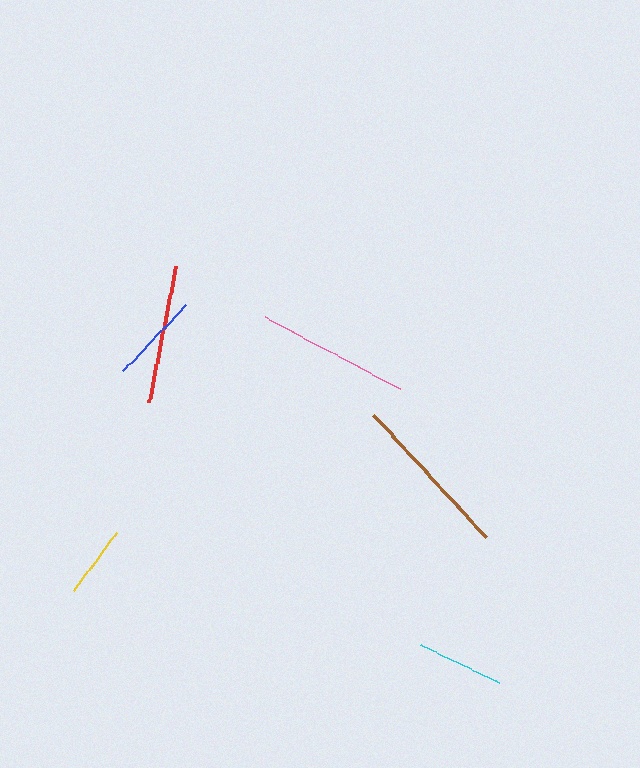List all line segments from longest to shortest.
From longest to shortest: brown, pink, red, blue, cyan, yellow.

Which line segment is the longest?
The brown line is the longest at approximately 166 pixels.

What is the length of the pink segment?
The pink segment is approximately 153 pixels long.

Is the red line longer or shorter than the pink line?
The pink line is longer than the red line.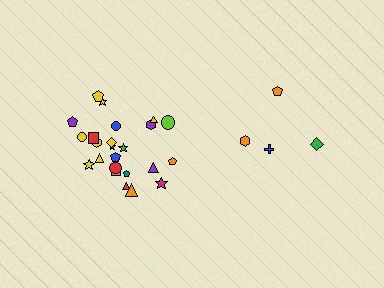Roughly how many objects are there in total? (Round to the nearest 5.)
Roughly 30 objects in total.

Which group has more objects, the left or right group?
The left group.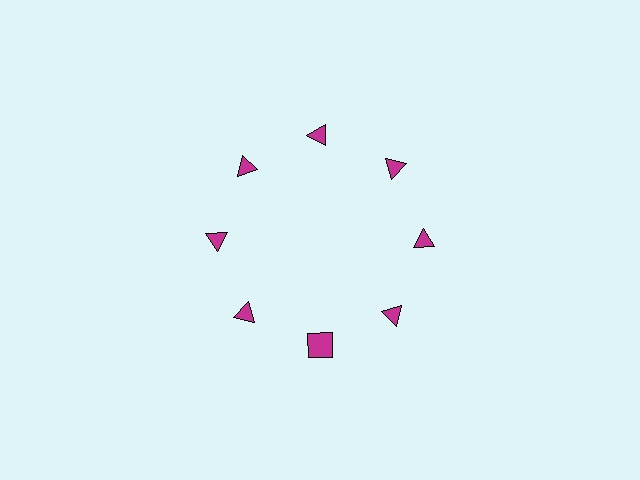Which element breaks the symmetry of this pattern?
The magenta square at roughly the 6 o'clock position breaks the symmetry. All other shapes are magenta triangles.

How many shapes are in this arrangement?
There are 8 shapes arranged in a ring pattern.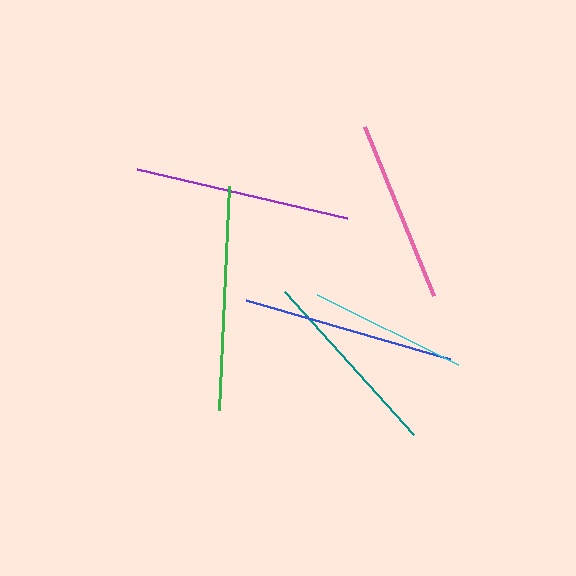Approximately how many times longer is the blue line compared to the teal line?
The blue line is approximately 1.1 times the length of the teal line.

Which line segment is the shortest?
The cyan line is the shortest at approximately 157 pixels.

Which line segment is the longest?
The green line is the longest at approximately 225 pixels.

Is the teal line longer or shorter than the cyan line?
The teal line is longer than the cyan line.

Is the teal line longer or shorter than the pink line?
The teal line is longer than the pink line.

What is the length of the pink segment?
The pink segment is approximately 183 pixels long.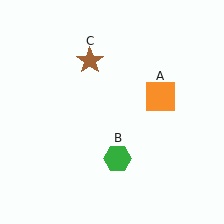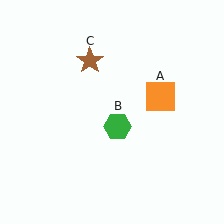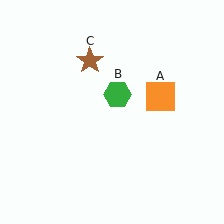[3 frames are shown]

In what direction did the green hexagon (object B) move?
The green hexagon (object B) moved up.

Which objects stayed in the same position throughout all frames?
Orange square (object A) and brown star (object C) remained stationary.